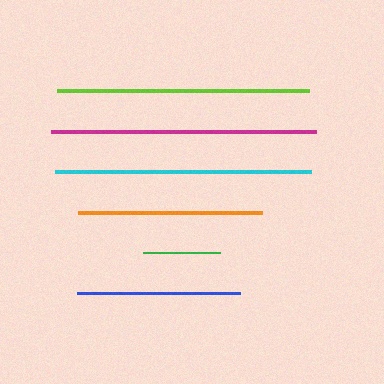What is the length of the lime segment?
The lime segment is approximately 252 pixels long.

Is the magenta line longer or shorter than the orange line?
The magenta line is longer than the orange line.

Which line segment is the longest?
The magenta line is the longest at approximately 264 pixels.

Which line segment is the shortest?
The green line is the shortest at approximately 77 pixels.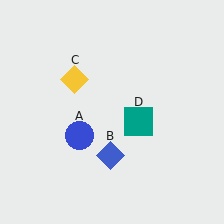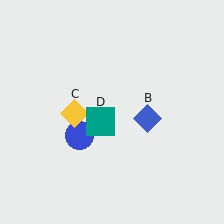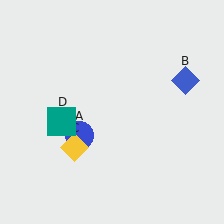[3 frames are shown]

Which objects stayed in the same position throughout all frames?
Blue circle (object A) remained stationary.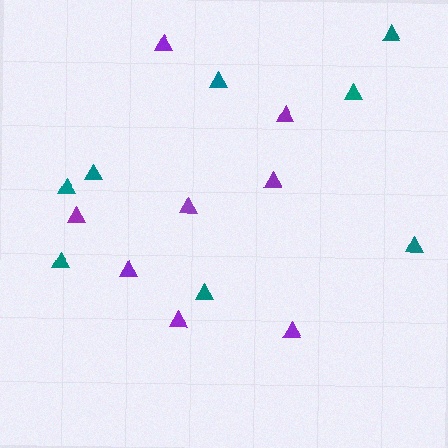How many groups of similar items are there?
There are 2 groups: one group of purple triangles (8) and one group of teal triangles (8).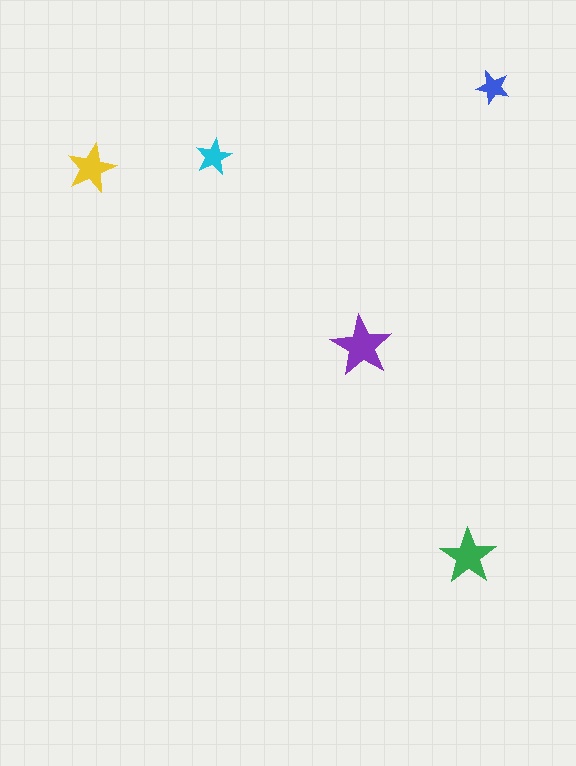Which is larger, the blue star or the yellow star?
The yellow one.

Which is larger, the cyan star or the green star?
The green one.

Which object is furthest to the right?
The blue star is rightmost.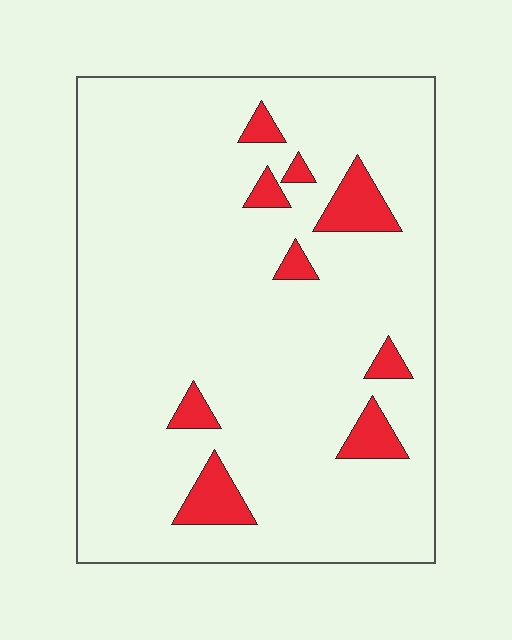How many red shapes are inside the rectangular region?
9.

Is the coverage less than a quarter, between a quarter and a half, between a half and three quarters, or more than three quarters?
Less than a quarter.